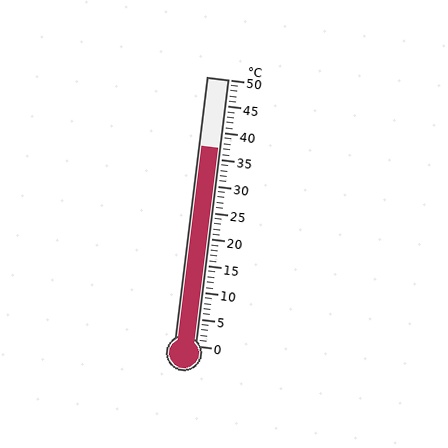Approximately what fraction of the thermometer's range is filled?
The thermometer is filled to approximately 75% of its range.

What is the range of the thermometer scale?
The thermometer scale ranges from 0°C to 50°C.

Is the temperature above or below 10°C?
The temperature is above 10°C.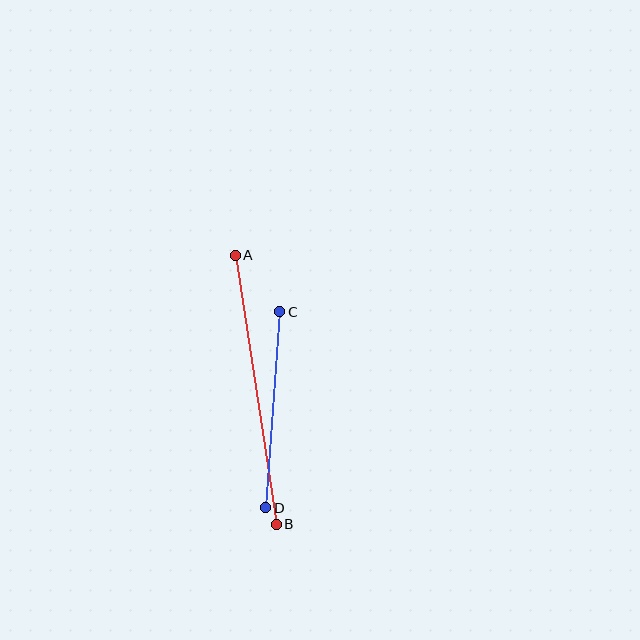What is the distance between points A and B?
The distance is approximately 272 pixels.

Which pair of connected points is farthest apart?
Points A and B are farthest apart.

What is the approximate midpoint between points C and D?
The midpoint is at approximately (273, 410) pixels.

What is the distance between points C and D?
The distance is approximately 196 pixels.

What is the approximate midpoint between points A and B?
The midpoint is at approximately (256, 390) pixels.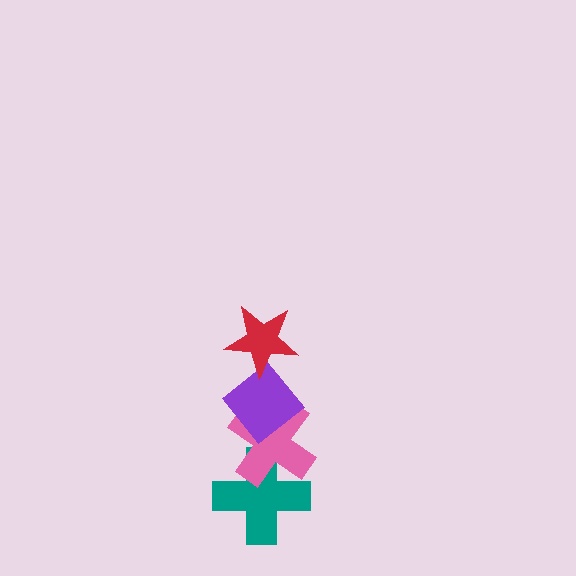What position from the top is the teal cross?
The teal cross is 4th from the top.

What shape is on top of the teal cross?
The pink cross is on top of the teal cross.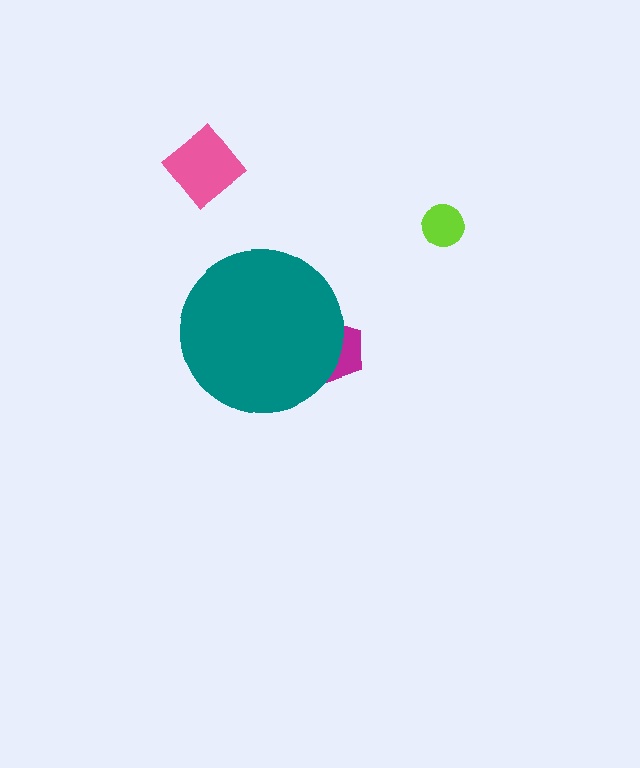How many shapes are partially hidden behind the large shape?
1 shape is partially hidden.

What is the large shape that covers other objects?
A teal circle.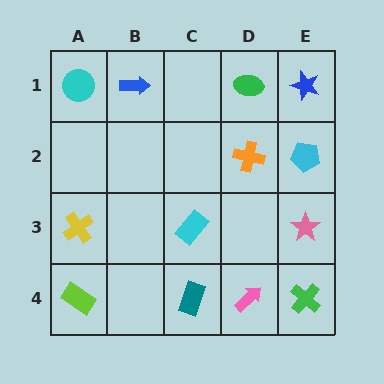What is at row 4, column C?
A teal rectangle.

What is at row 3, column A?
A yellow cross.